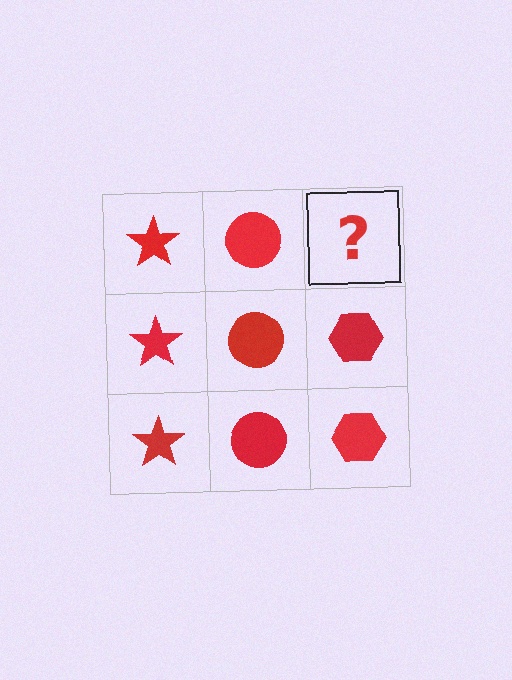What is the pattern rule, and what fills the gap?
The rule is that each column has a consistent shape. The gap should be filled with a red hexagon.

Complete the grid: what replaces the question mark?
The question mark should be replaced with a red hexagon.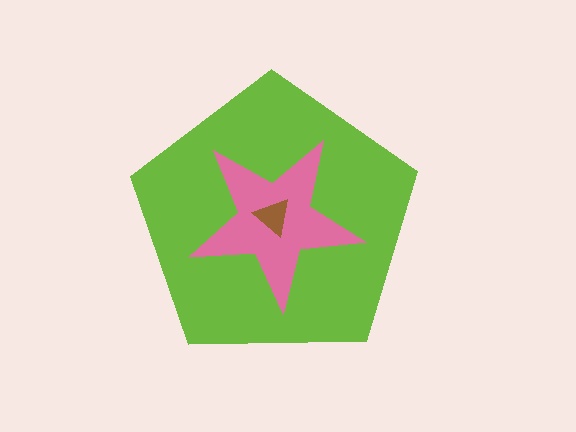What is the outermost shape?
The lime pentagon.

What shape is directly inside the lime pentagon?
The pink star.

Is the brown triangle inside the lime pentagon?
Yes.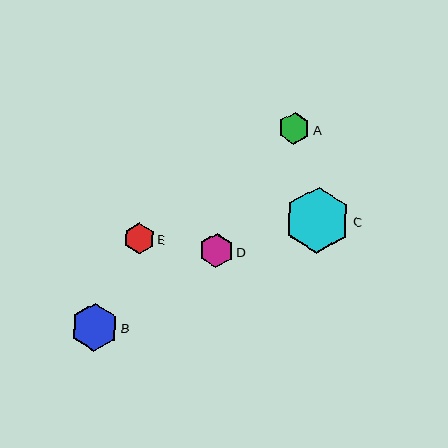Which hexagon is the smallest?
Hexagon E is the smallest with a size of approximately 31 pixels.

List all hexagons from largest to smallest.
From largest to smallest: C, B, D, A, E.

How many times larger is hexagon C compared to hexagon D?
Hexagon C is approximately 1.9 times the size of hexagon D.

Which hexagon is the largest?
Hexagon C is the largest with a size of approximately 66 pixels.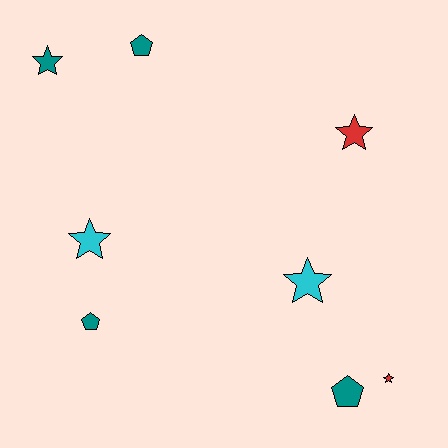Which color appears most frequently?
Teal, with 4 objects.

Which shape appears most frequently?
Star, with 5 objects.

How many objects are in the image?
There are 8 objects.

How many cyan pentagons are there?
There are no cyan pentagons.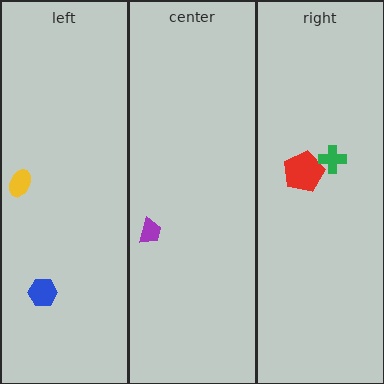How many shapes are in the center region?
1.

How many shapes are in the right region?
2.